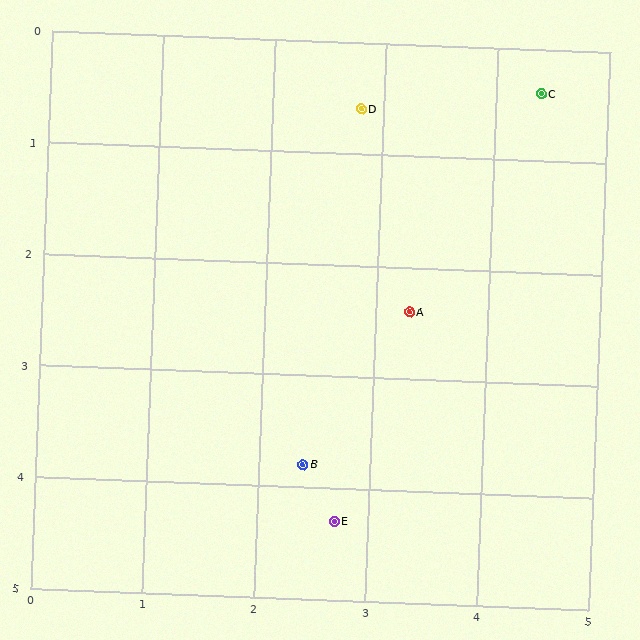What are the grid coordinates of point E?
Point E is at approximately (2.7, 4.3).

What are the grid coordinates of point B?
Point B is at approximately (2.4, 3.8).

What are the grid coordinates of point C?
Point C is at approximately (4.4, 0.4).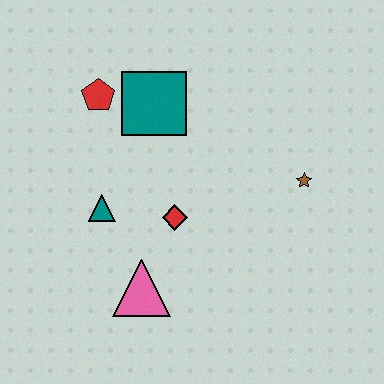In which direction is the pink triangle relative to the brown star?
The pink triangle is to the left of the brown star.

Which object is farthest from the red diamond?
The red pentagon is farthest from the red diamond.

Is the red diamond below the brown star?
Yes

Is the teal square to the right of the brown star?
No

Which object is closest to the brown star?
The red diamond is closest to the brown star.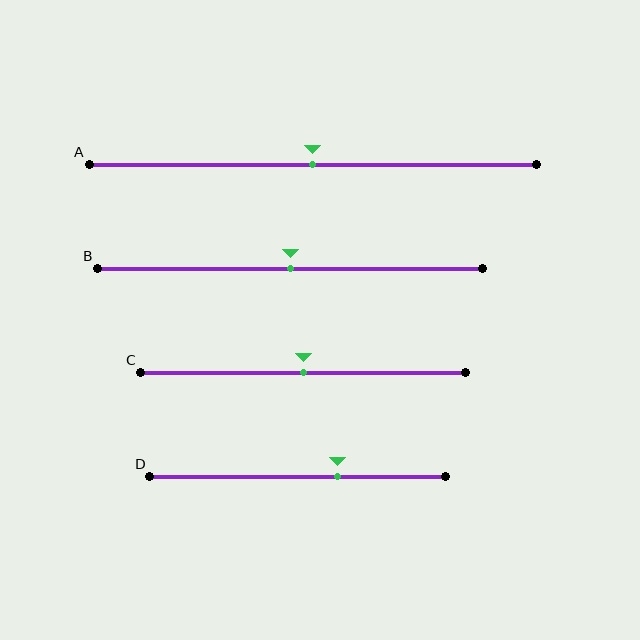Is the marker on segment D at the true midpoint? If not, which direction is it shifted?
No, the marker on segment D is shifted to the right by about 13% of the segment length.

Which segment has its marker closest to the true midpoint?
Segment A has its marker closest to the true midpoint.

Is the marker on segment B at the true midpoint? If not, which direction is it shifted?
Yes, the marker on segment B is at the true midpoint.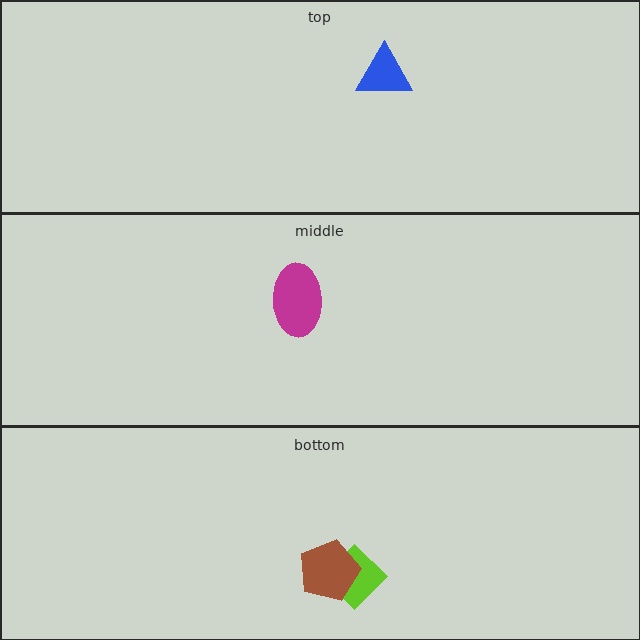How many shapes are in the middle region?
1.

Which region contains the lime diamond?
The bottom region.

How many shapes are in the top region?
1.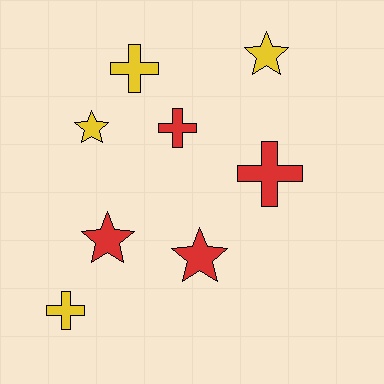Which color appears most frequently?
Yellow, with 4 objects.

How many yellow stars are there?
There are 2 yellow stars.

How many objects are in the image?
There are 8 objects.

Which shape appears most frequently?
Star, with 4 objects.